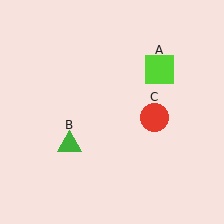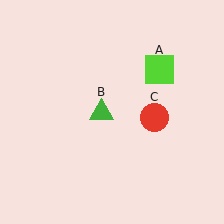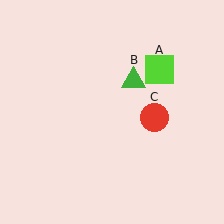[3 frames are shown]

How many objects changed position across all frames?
1 object changed position: green triangle (object B).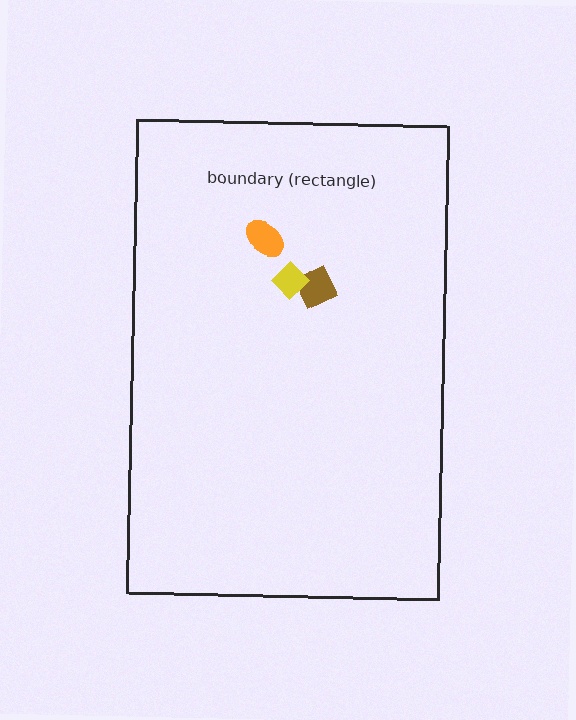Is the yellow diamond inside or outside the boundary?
Inside.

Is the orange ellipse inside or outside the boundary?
Inside.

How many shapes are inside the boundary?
3 inside, 0 outside.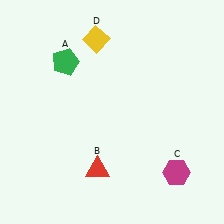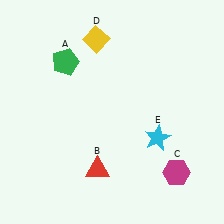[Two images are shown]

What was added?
A cyan star (E) was added in Image 2.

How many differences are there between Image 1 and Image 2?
There is 1 difference between the two images.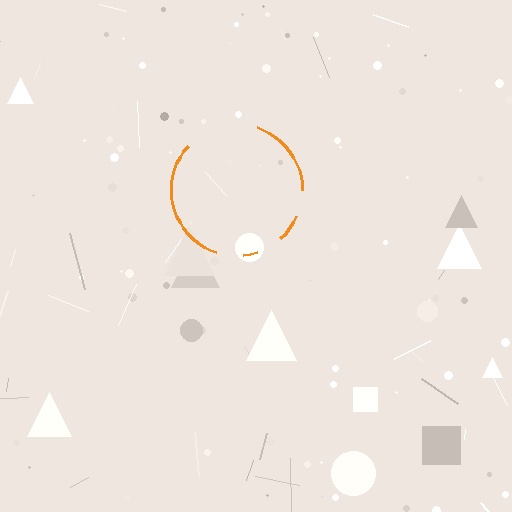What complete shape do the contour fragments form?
The contour fragments form a circle.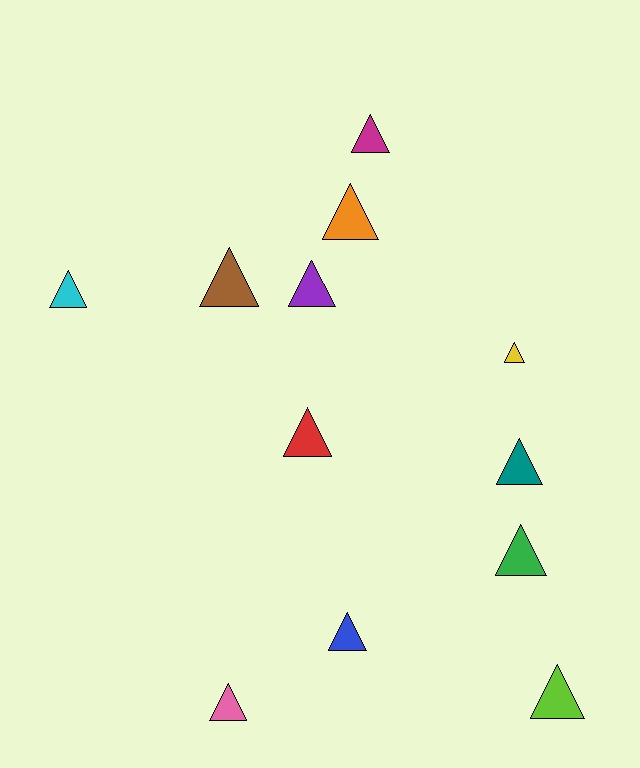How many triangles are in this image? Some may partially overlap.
There are 12 triangles.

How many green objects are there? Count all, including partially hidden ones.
There is 1 green object.